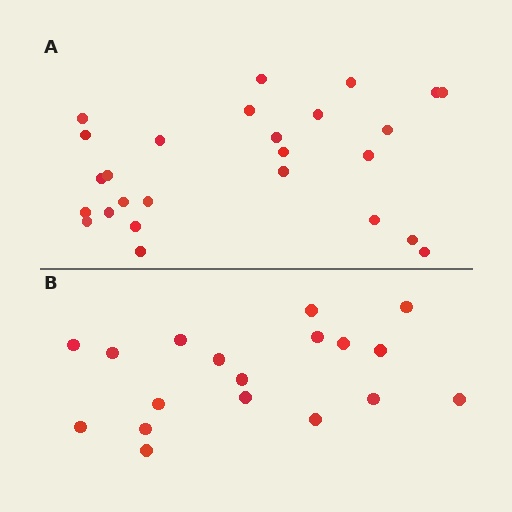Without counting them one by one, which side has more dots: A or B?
Region A (the top region) has more dots.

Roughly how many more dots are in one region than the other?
Region A has roughly 8 or so more dots than region B.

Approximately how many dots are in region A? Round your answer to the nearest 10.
About 30 dots. (The exact count is 26, which rounds to 30.)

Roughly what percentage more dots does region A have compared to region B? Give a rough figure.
About 45% more.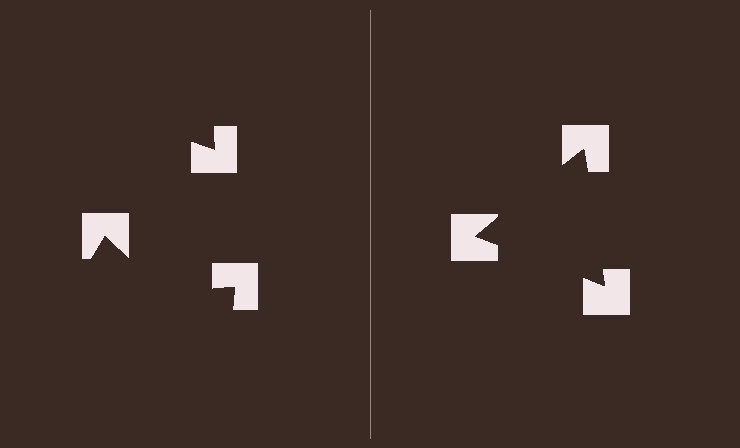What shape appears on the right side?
An illusory triangle.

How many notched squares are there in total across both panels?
6 — 3 on each side.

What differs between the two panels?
The notched squares are positioned identically on both sides; only the wedge orientations differ. On the right they align to a triangle; on the left they are misaligned.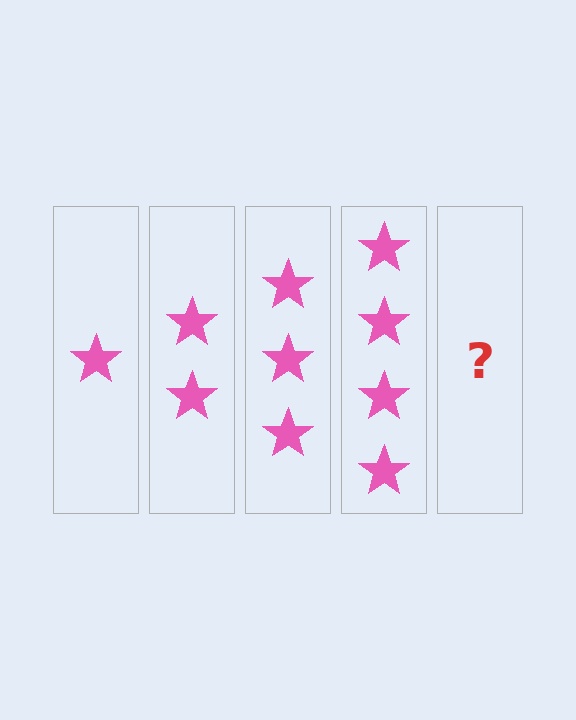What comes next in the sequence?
The next element should be 5 stars.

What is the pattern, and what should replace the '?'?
The pattern is that each step adds one more star. The '?' should be 5 stars.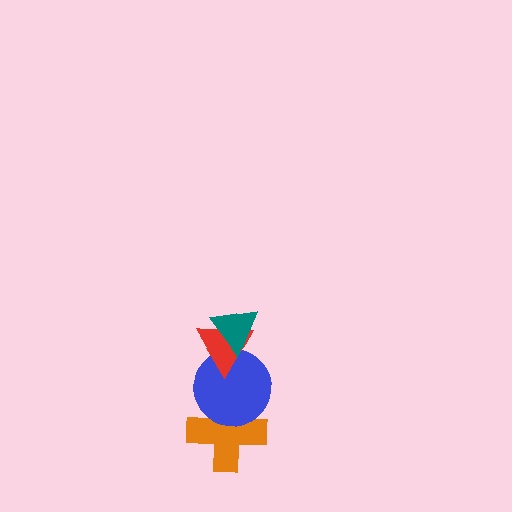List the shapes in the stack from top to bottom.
From top to bottom: the teal triangle, the red triangle, the blue circle, the orange cross.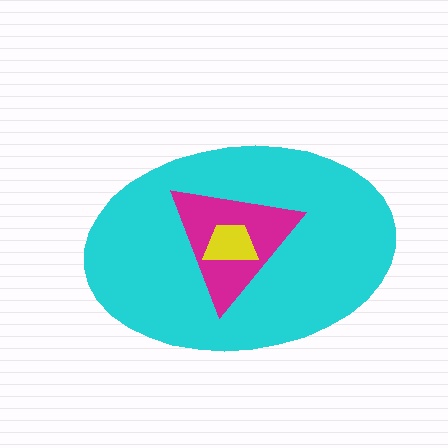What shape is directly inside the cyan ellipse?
The magenta triangle.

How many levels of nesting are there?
3.